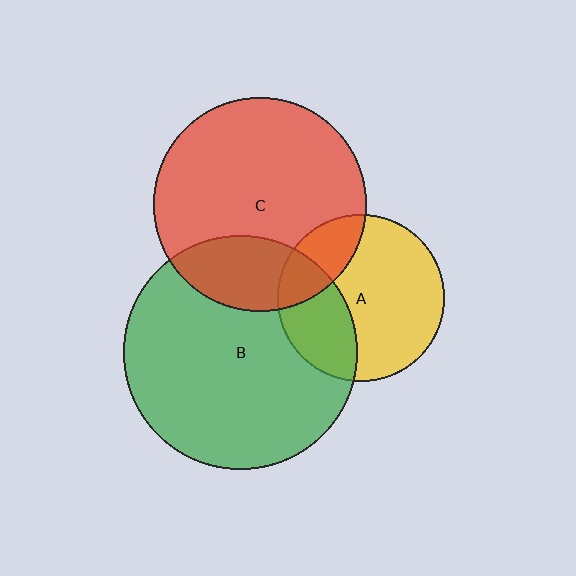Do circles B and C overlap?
Yes.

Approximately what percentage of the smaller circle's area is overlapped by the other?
Approximately 25%.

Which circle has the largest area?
Circle B (green).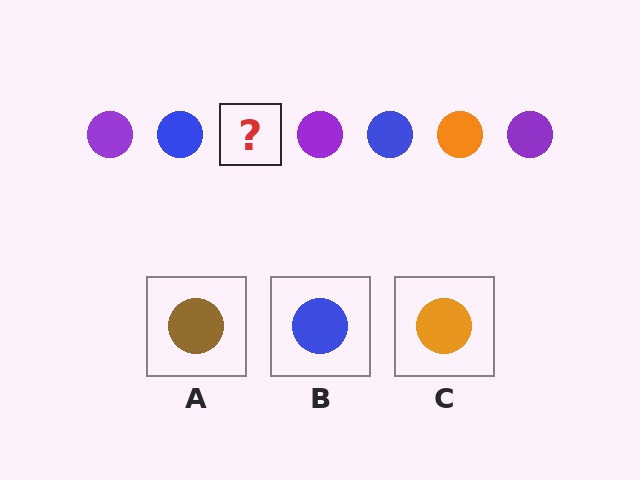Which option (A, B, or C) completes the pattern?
C.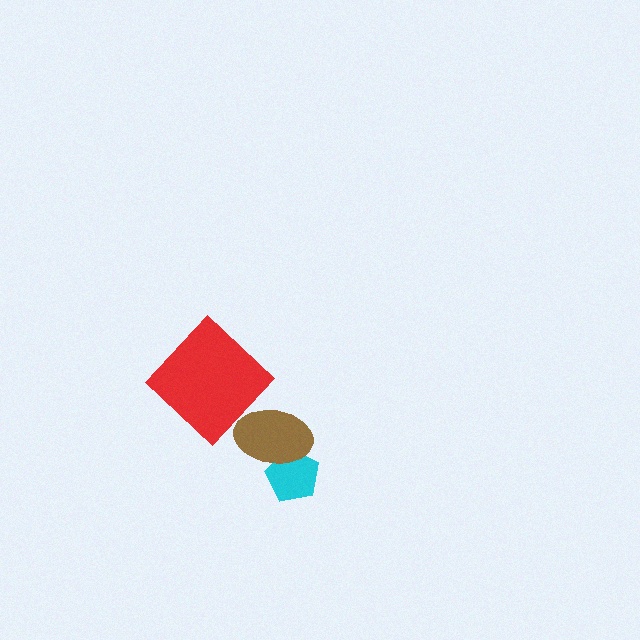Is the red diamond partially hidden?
No, no other shape covers it.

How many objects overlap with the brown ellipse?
1 object overlaps with the brown ellipse.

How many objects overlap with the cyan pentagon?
1 object overlaps with the cyan pentagon.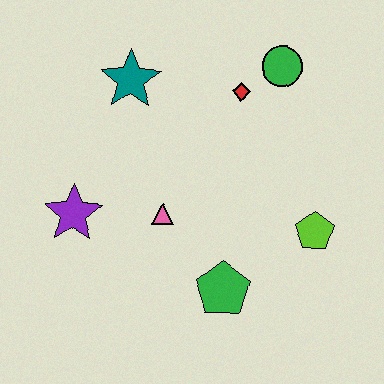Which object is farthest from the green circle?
The purple star is farthest from the green circle.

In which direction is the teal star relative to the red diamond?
The teal star is to the left of the red diamond.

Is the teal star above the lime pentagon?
Yes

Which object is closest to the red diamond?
The green circle is closest to the red diamond.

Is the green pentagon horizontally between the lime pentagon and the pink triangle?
Yes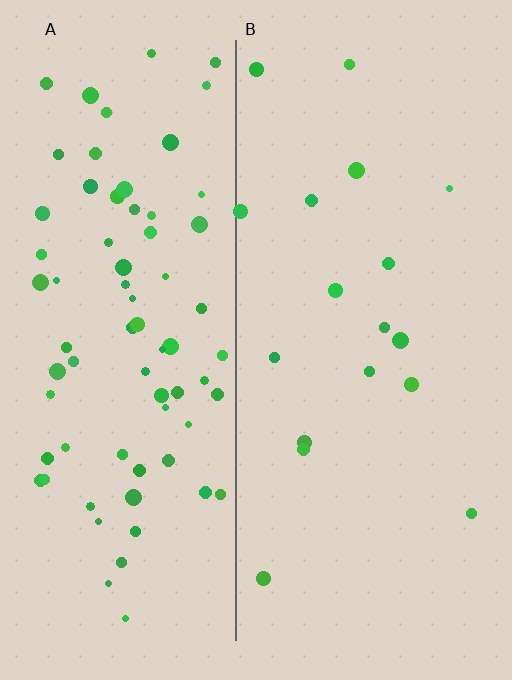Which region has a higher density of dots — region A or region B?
A (the left).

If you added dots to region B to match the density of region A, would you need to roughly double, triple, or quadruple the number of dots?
Approximately quadruple.